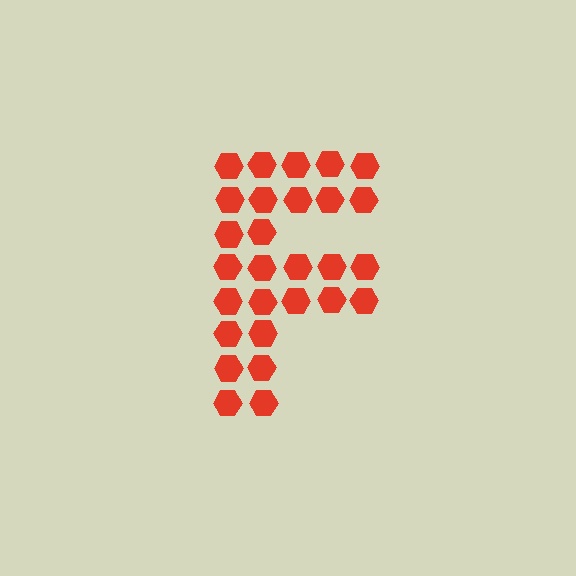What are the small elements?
The small elements are hexagons.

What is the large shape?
The large shape is the letter F.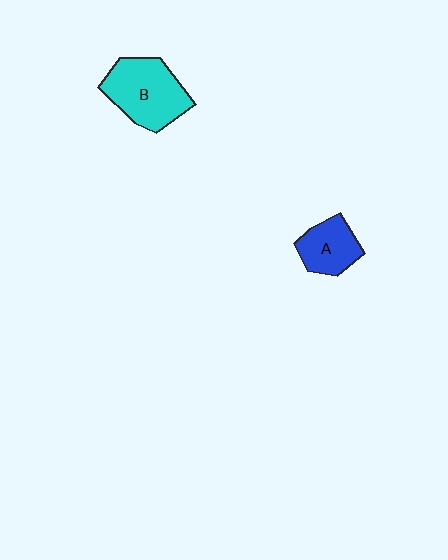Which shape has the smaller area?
Shape A (blue).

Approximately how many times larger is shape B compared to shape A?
Approximately 1.7 times.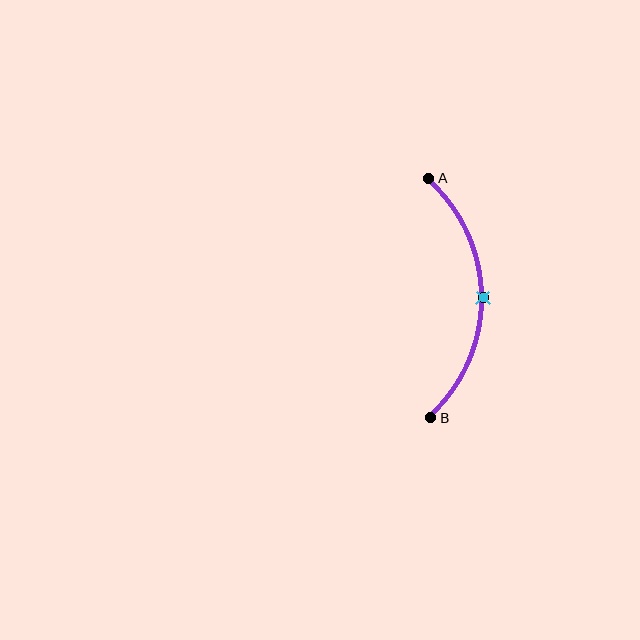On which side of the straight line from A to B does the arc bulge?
The arc bulges to the right of the straight line connecting A and B.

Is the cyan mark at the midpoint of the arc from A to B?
Yes. The cyan mark lies on the arc at equal arc-length from both A and B — it is the arc midpoint.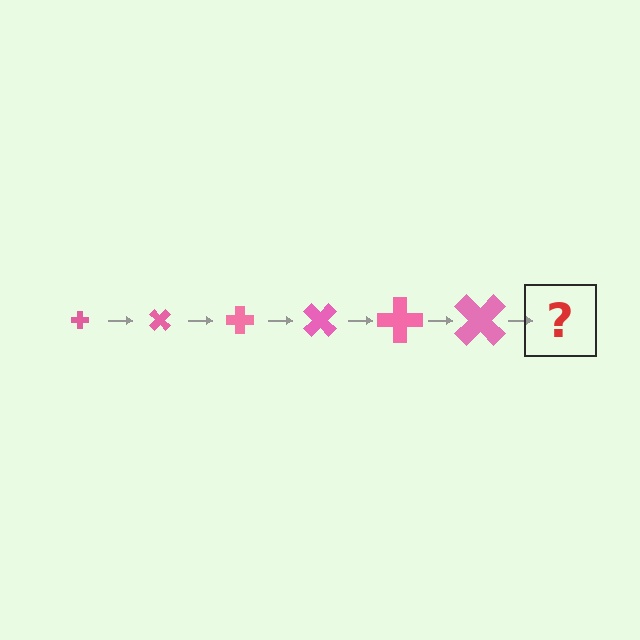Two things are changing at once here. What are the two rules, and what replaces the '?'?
The two rules are that the cross grows larger each step and it rotates 45 degrees each step. The '?' should be a cross, larger than the previous one and rotated 270 degrees from the start.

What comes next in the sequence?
The next element should be a cross, larger than the previous one and rotated 270 degrees from the start.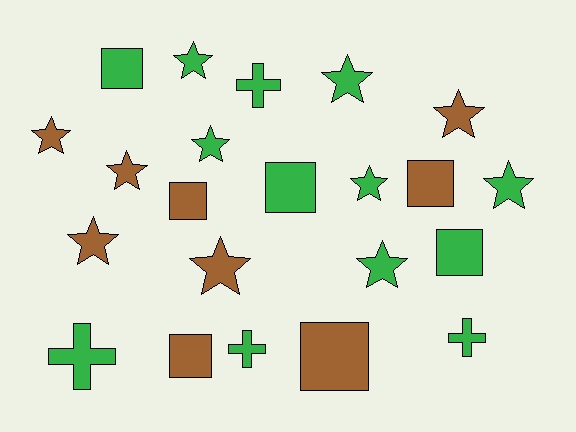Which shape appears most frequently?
Star, with 11 objects.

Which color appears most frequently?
Green, with 13 objects.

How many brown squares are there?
There are 4 brown squares.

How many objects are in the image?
There are 22 objects.